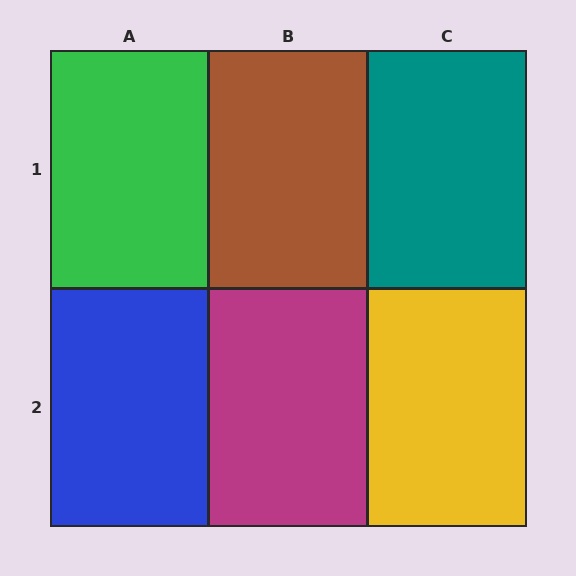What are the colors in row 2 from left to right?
Blue, magenta, yellow.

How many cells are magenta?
1 cell is magenta.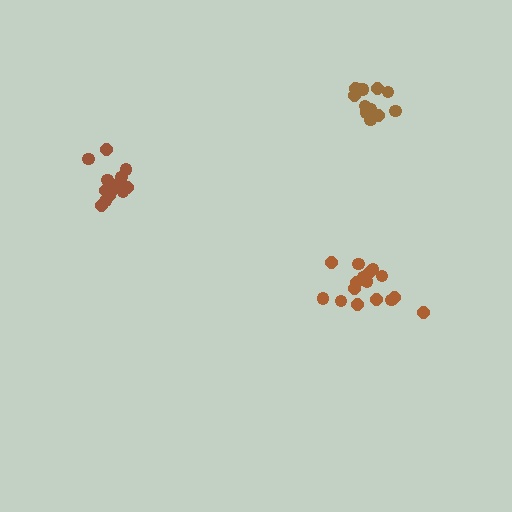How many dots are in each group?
Group 1: 16 dots, Group 2: 12 dots, Group 3: 14 dots (42 total).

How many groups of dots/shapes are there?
There are 3 groups.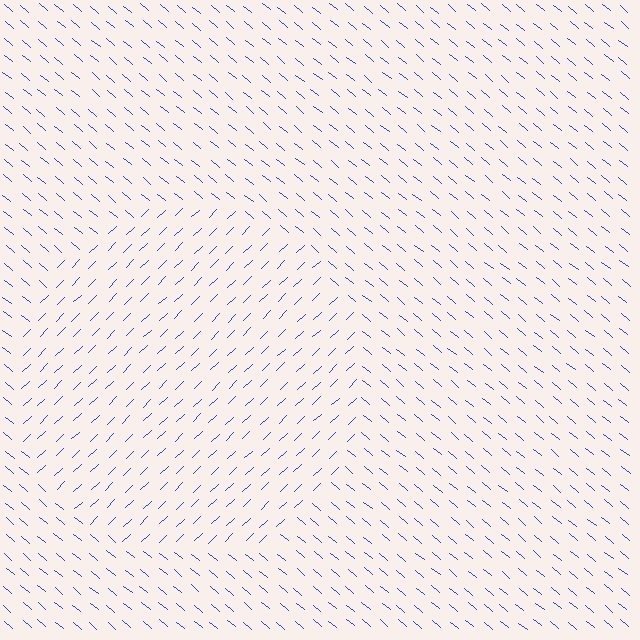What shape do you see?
I see a circle.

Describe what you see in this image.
The image is filled with small blue line segments. A circle region in the image has lines oriented differently from the surrounding lines, creating a visible texture boundary.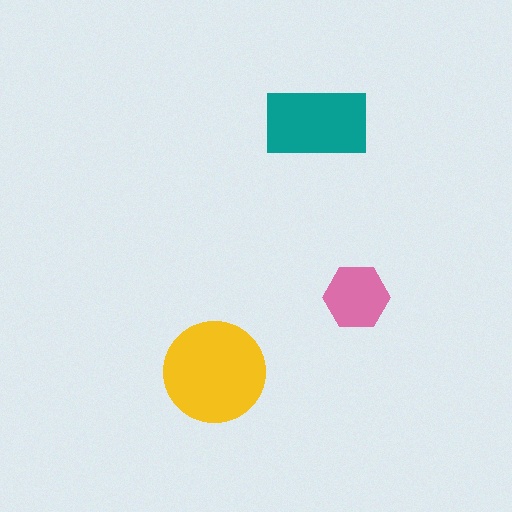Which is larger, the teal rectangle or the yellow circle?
The yellow circle.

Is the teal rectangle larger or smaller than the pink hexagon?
Larger.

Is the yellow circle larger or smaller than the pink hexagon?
Larger.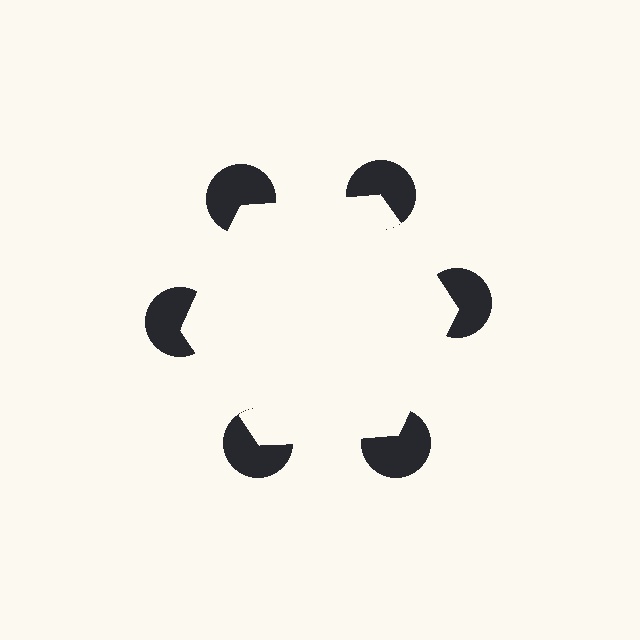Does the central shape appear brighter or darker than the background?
It typically appears slightly brighter than the background, even though no actual brightness change is drawn.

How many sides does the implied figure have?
6 sides.